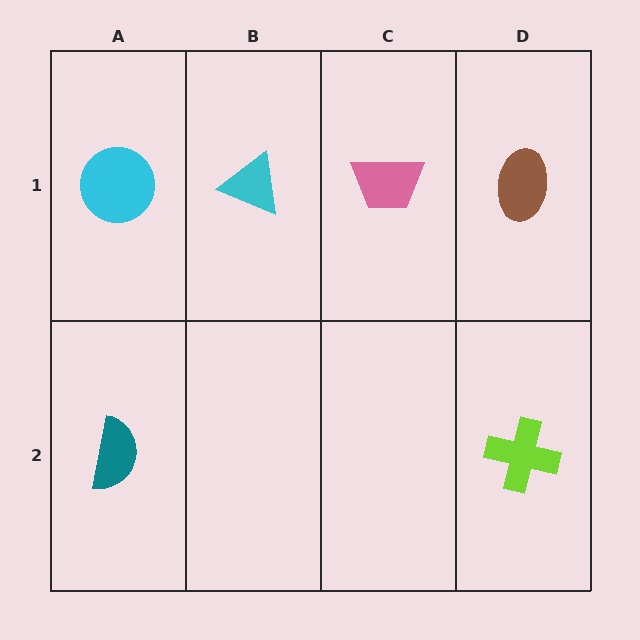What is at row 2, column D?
A lime cross.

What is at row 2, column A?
A teal semicircle.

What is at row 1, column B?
A cyan triangle.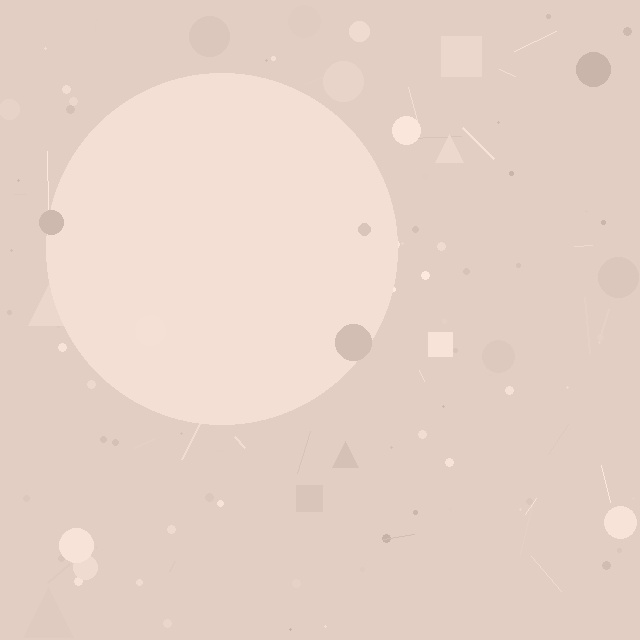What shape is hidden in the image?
A circle is hidden in the image.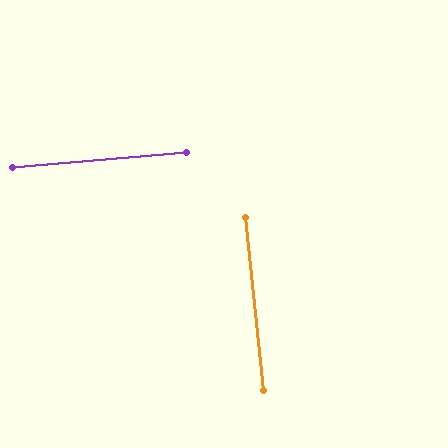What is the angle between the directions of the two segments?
Approximately 89 degrees.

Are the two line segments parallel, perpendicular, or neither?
Perpendicular — they meet at approximately 89°.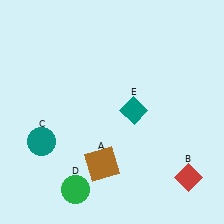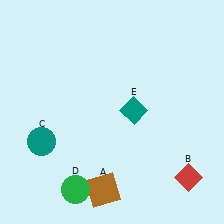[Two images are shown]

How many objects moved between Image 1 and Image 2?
1 object moved between the two images.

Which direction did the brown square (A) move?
The brown square (A) moved down.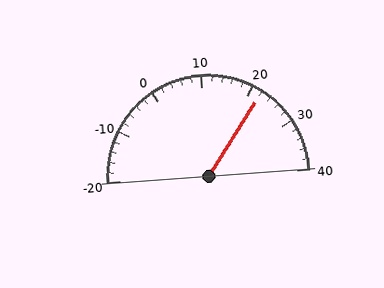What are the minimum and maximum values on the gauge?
The gauge ranges from -20 to 40.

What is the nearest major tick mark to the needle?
The nearest major tick mark is 20.